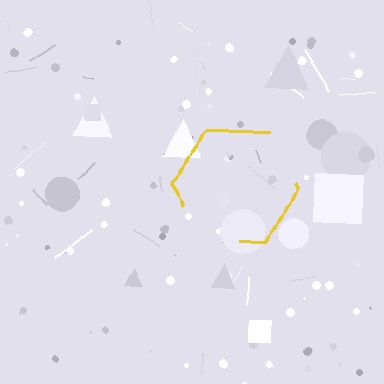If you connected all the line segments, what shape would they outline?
They would outline a hexagon.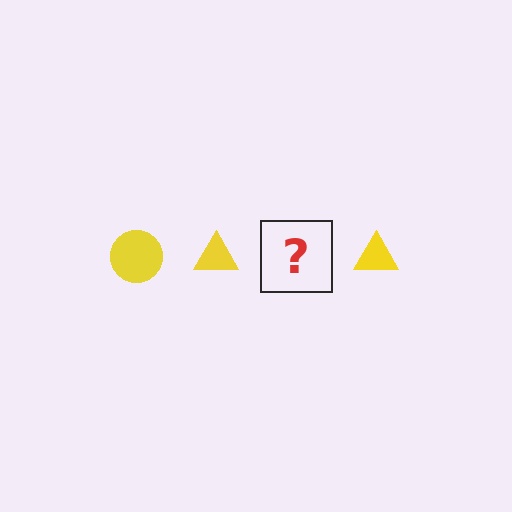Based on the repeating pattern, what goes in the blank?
The blank should be a yellow circle.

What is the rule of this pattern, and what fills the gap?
The rule is that the pattern cycles through circle, triangle shapes in yellow. The gap should be filled with a yellow circle.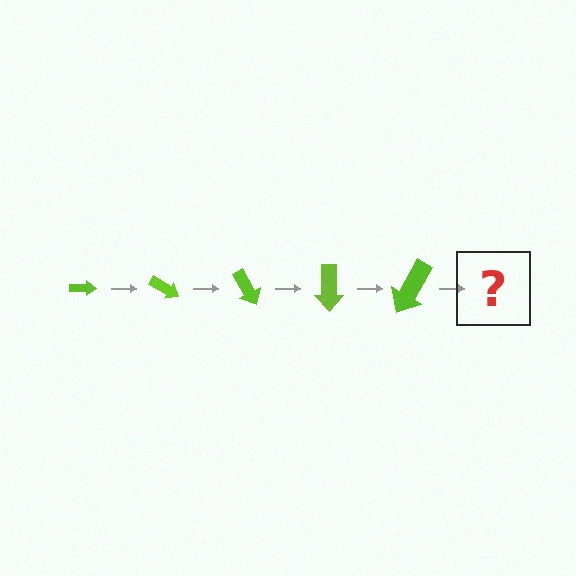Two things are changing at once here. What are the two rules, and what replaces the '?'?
The two rules are that the arrow grows larger each step and it rotates 30 degrees each step. The '?' should be an arrow, larger than the previous one and rotated 150 degrees from the start.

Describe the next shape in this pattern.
It should be an arrow, larger than the previous one and rotated 150 degrees from the start.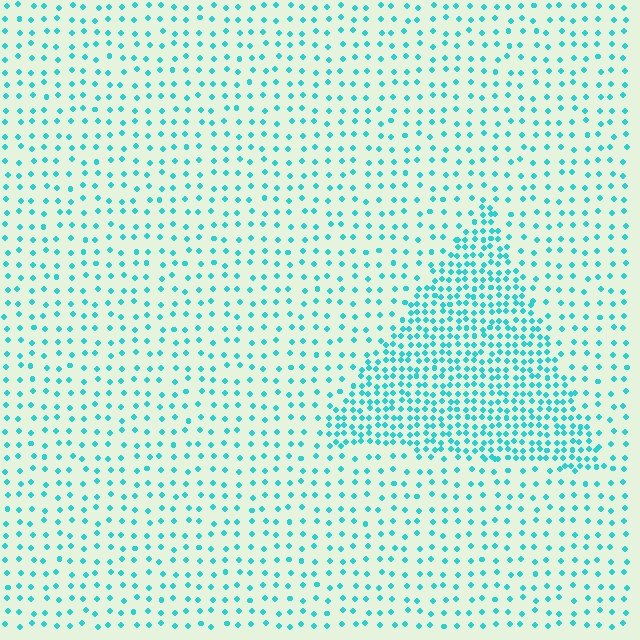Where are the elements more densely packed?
The elements are more densely packed inside the triangle boundary.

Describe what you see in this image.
The image contains small cyan elements arranged at two different densities. A triangle-shaped region is visible where the elements are more densely packed than the surrounding area.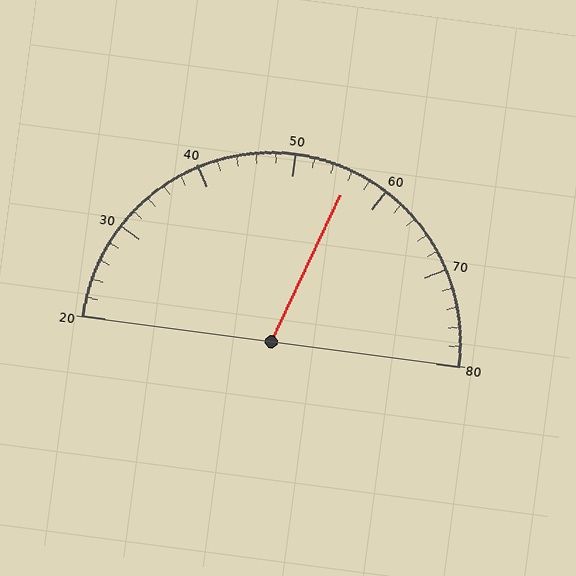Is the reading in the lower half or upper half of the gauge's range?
The reading is in the upper half of the range (20 to 80).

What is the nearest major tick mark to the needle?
The nearest major tick mark is 60.